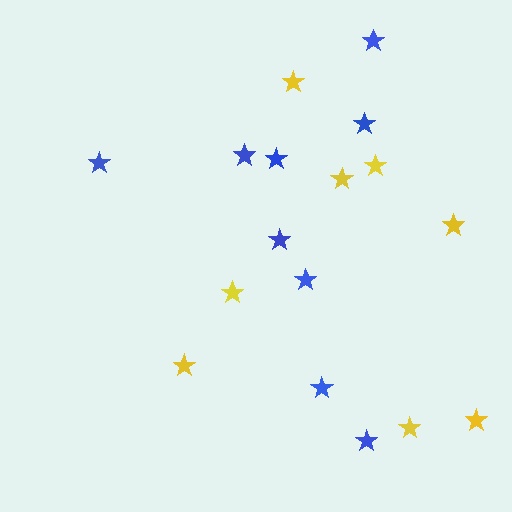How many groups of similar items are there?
There are 2 groups: one group of yellow stars (8) and one group of blue stars (9).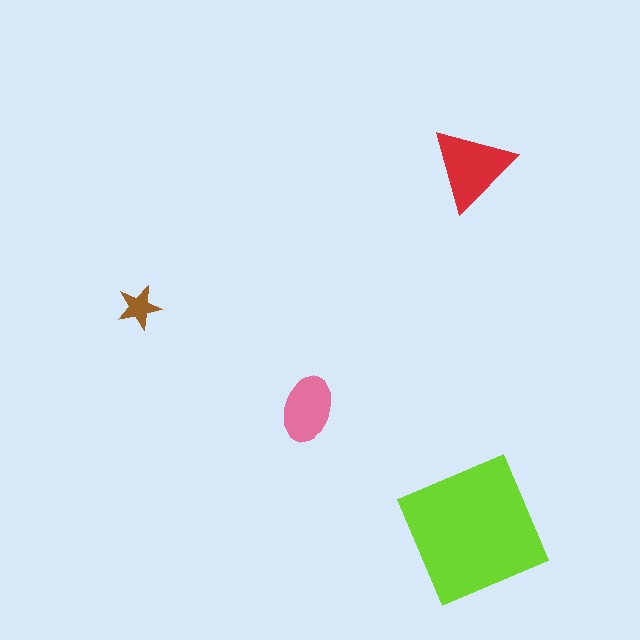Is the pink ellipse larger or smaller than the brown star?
Larger.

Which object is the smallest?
The brown star.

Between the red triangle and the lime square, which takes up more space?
The lime square.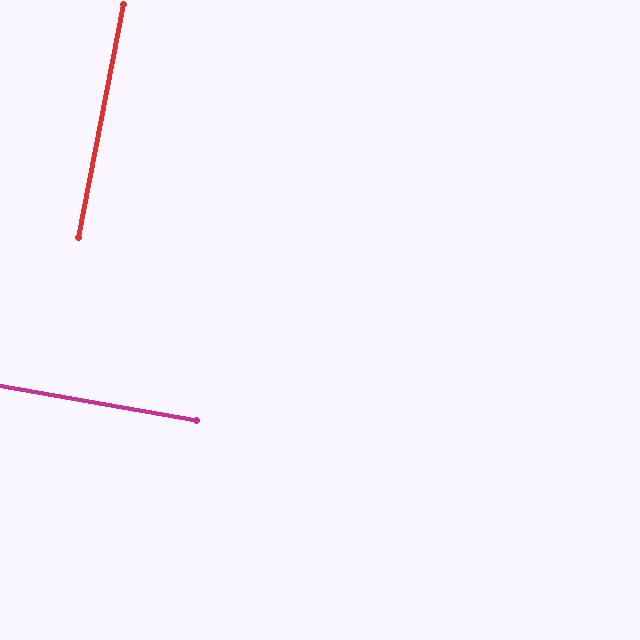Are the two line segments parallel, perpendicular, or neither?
Perpendicular — they meet at approximately 89°.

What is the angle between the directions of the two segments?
Approximately 89 degrees.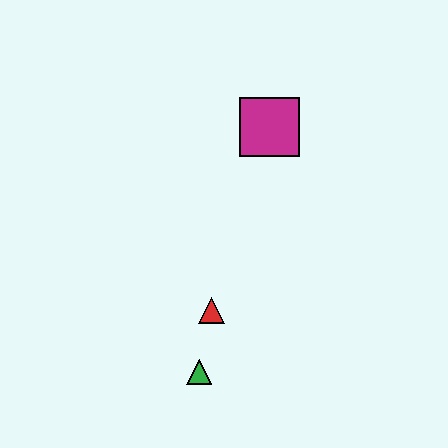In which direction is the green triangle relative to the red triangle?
The green triangle is below the red triangle.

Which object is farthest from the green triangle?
The magenta square is farthest from the green triangle.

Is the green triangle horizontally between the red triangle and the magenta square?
No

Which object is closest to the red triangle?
The green triangle is closest to the red triangle.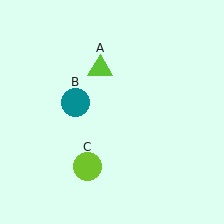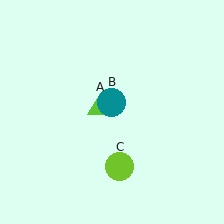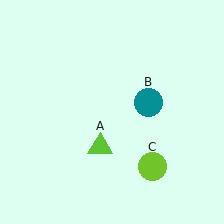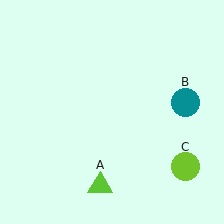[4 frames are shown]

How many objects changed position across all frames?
3 objects changed position: lime triangle (object A), teal circle (object B), lime circle (object C).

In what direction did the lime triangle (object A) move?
The lime triangle (object A) moved down.